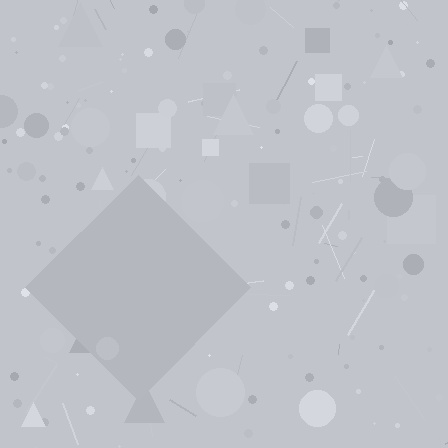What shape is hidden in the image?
A diamond is hidden in the image.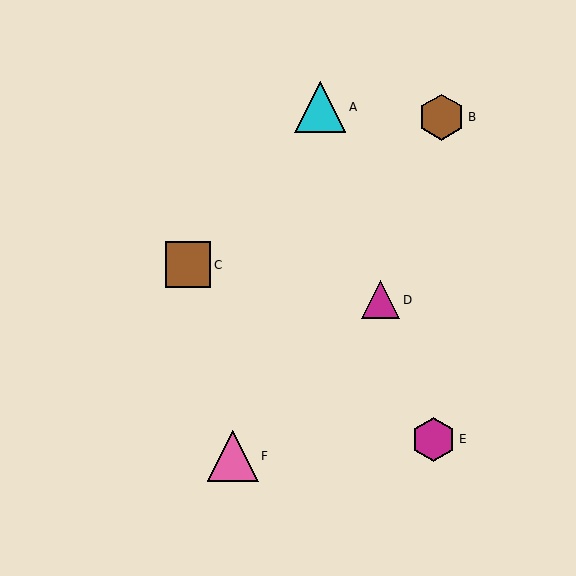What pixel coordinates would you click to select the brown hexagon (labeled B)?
Click at (442, 117) to select the brown hexagon B.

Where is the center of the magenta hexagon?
The center of the magenta hexagon is at (434, 439).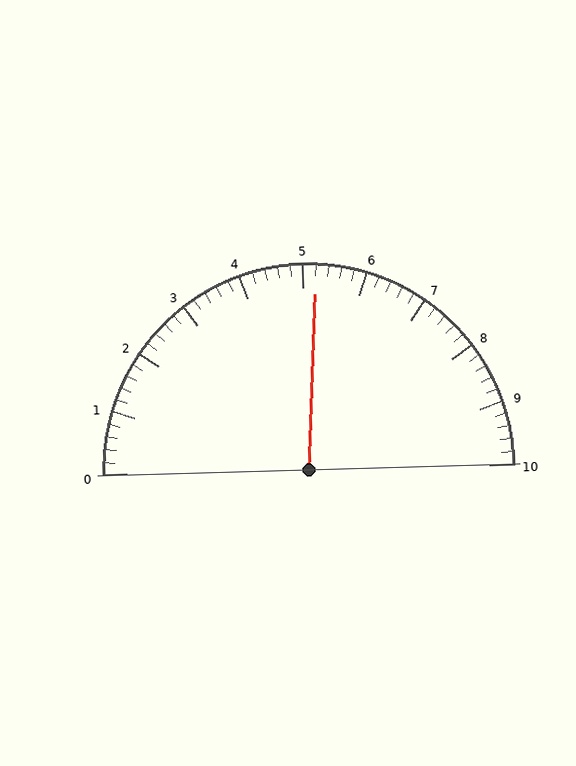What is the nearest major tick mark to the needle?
The nearest major tick mark is 5.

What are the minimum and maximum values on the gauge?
The gauge ranges from 0 to 10.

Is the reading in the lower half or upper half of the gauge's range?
The reading is in the upper half of the range (0 to 10).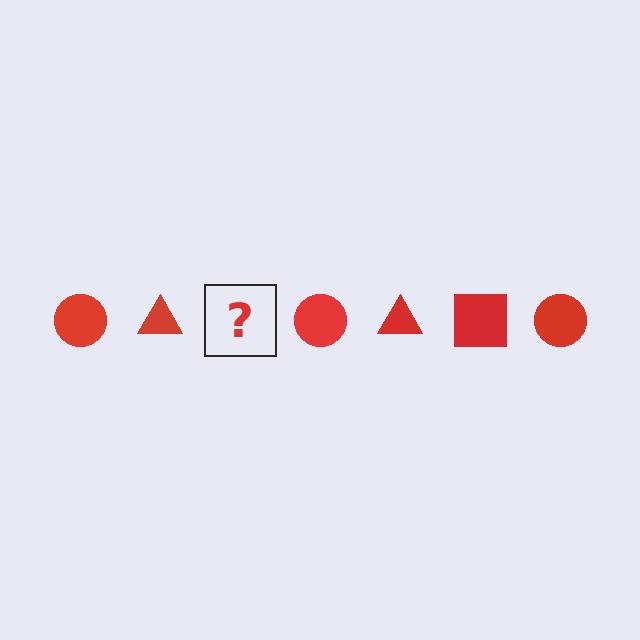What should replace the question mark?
The question mark should be replaced with a red square.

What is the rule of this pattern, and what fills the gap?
The rule is that the pattern cycles through circle, triangle, square shapes in red. The gap should be filled with a red square.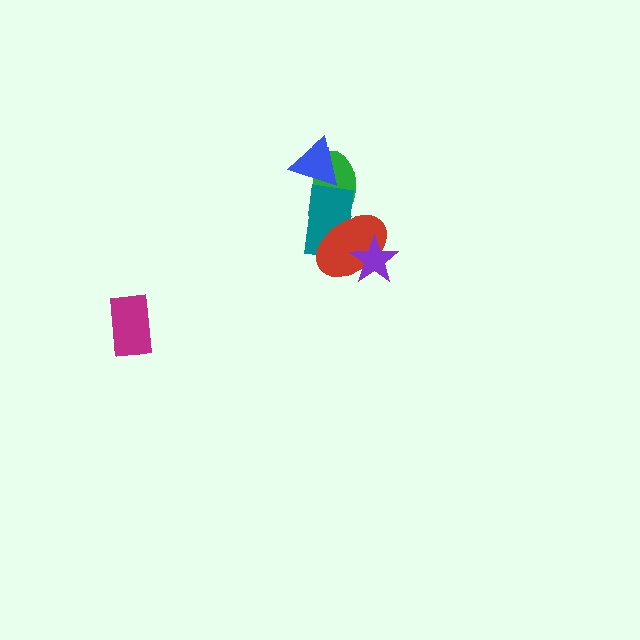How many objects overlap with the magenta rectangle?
0 objects overlap with the magenta rectangle.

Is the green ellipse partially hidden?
Yes, it is partially covered by another shape.